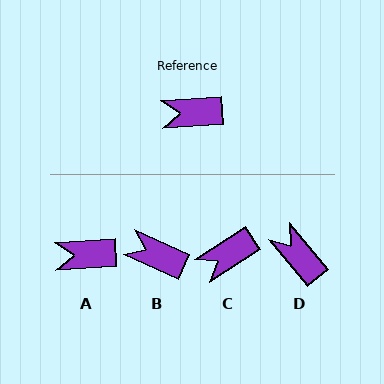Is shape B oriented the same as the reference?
No, it is off by about 28 degrees.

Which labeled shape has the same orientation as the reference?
A.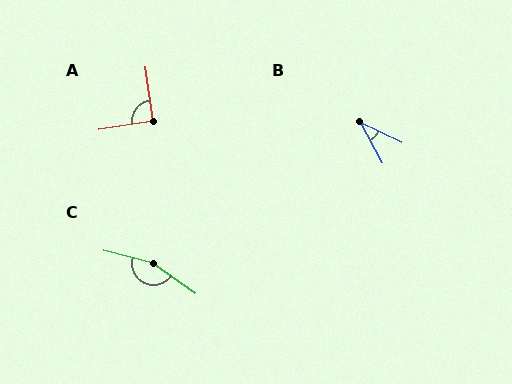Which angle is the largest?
C, at approximately 159 degrees.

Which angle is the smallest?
B, at approximately 35 degrees.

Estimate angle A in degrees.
Approximately 91 degrees.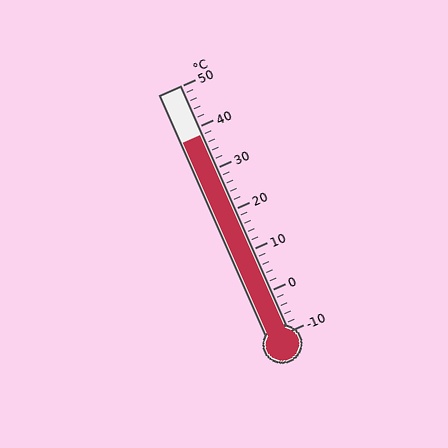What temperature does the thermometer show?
The thermometer shows approximately 38°C.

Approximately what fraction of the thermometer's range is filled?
The thermometer is filled to approximately 80% of its range.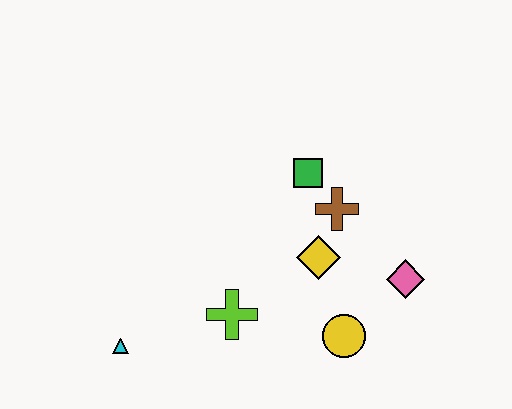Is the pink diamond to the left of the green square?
No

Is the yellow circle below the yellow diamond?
Yes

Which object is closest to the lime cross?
The yellow diamond is closest to the lime cross.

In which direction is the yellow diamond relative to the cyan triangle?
The yellow diamond is to the right of the cyan triangle.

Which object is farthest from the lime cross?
The pink diamond is farthest from the lime cross.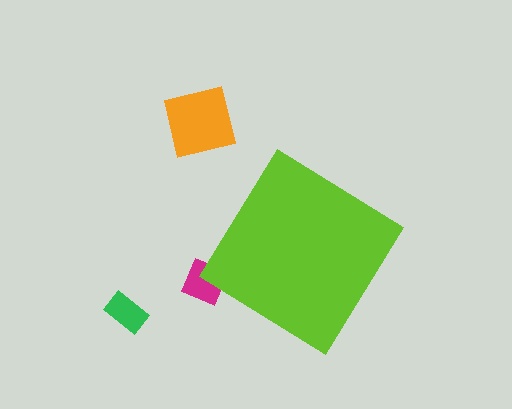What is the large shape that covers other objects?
A lime diamond.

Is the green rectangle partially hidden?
No, the green rectangle is fully visible.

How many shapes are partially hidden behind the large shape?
1 shape is partially hidden.